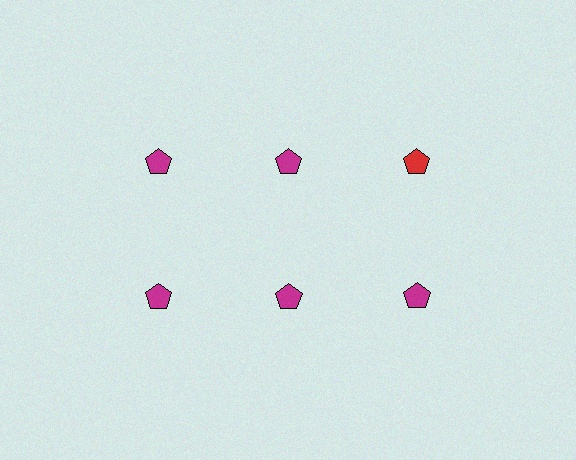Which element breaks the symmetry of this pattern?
The red pentagon in the top row, center column breaks the symmetry. All other shapes are magenta pentagons.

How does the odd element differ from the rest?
It has a different color: red instead of magenta.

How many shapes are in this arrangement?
There are 6 shapes arranged in a grid pattern.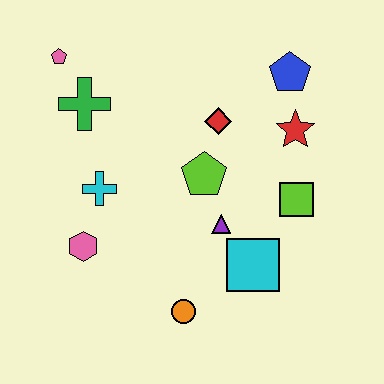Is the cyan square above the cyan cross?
No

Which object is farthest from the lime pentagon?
The pink pentagon is farthest from the lime pentagon.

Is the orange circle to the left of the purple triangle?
Yes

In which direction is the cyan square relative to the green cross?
The cyan square is to the right of the green cross.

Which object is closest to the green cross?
The pink pentagon is closest to the green cross.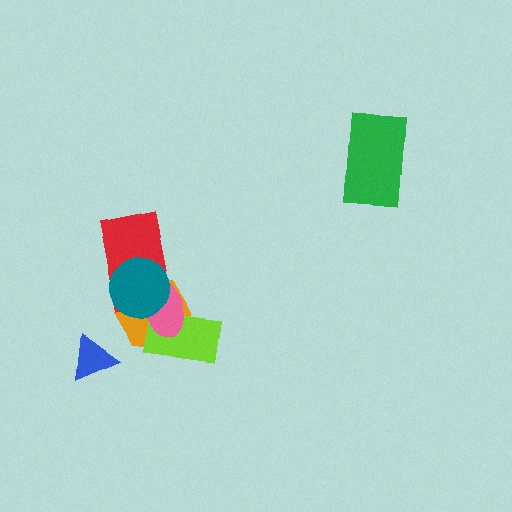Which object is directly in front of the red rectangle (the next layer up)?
The pink ellipse is directly in front of the red rectangle.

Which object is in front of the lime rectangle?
The pink ellipse is in front of the lime rectangle.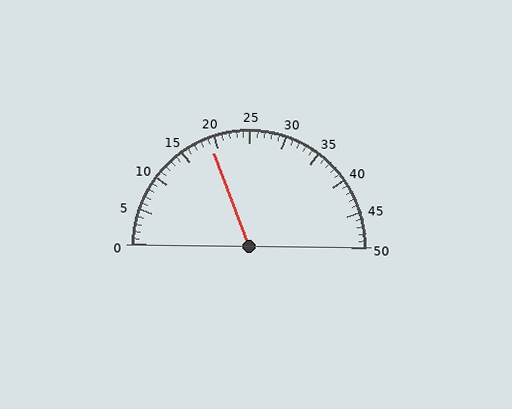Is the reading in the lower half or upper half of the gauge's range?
The reading is in the lower half of the range (0 to 50).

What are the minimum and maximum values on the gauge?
The gauge ranges from 0 to 50.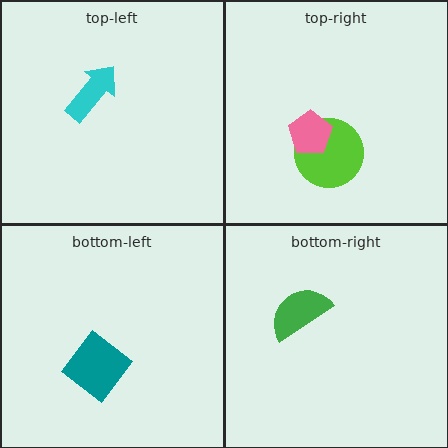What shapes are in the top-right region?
The lime circle, the pink pentagon.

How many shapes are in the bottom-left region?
1.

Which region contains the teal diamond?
The bottom-left region.